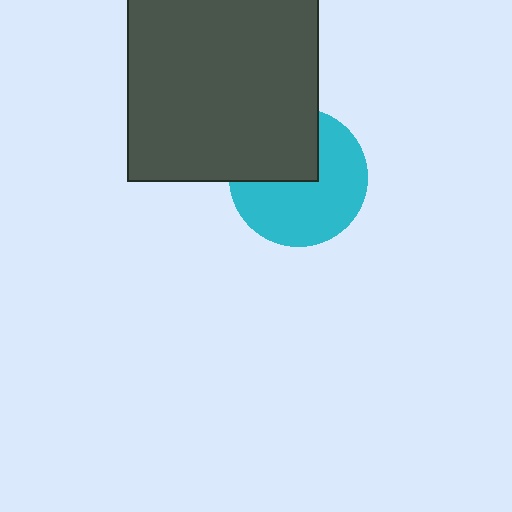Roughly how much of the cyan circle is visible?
About half of it is visible (roughly 63%).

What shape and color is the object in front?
The object in front is a dark gray square.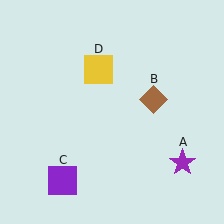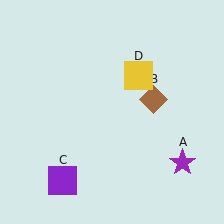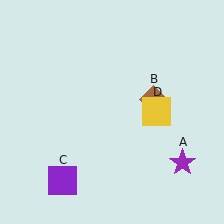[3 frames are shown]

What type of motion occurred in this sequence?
The yellow square (object D) rotated clockwise around the center of the scene.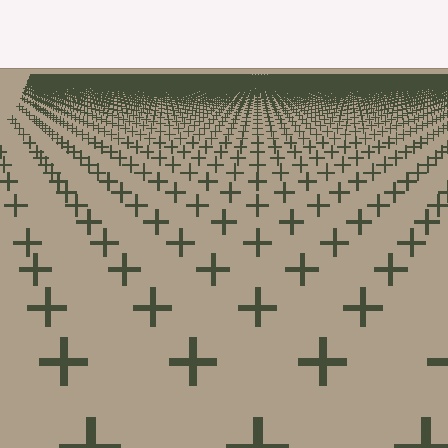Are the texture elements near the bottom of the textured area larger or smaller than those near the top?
Larger. Near the bottom, elements are closer to the viewer and appear at a bigger on-screen size.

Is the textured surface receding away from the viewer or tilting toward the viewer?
The surface is receding away from the viewer. Texture elements get smaller and denser toward the top.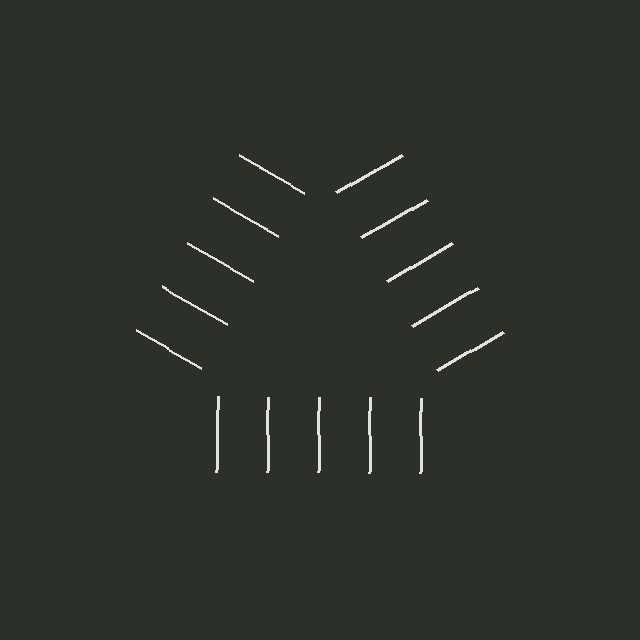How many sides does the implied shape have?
3 sides — the line-ends trace a triangle.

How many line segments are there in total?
15 — 5 along each of the 3 edges.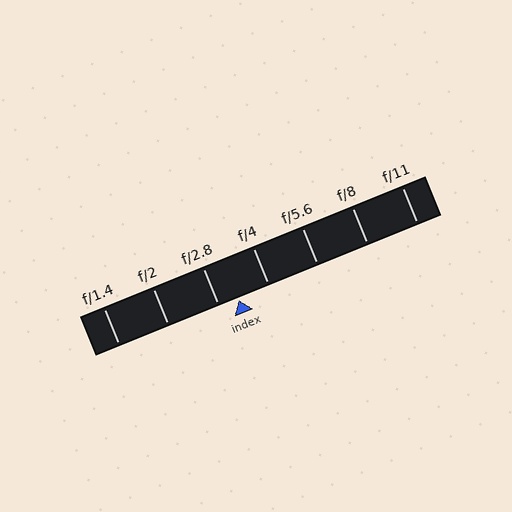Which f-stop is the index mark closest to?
The index mark is closest to f/2.8.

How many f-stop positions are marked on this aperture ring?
There are 7 f-stop positions marked.